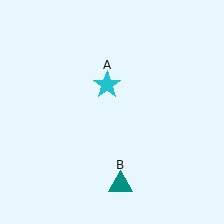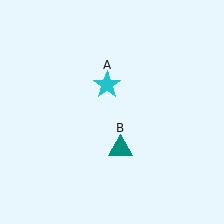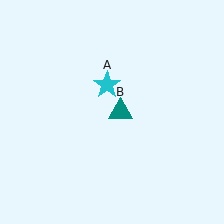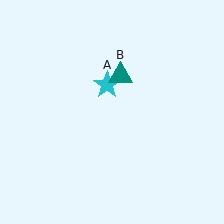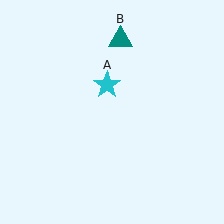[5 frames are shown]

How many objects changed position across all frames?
1 object changed position: teal triangle (object B).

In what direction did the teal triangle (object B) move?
The teal triangle (object B) moved up.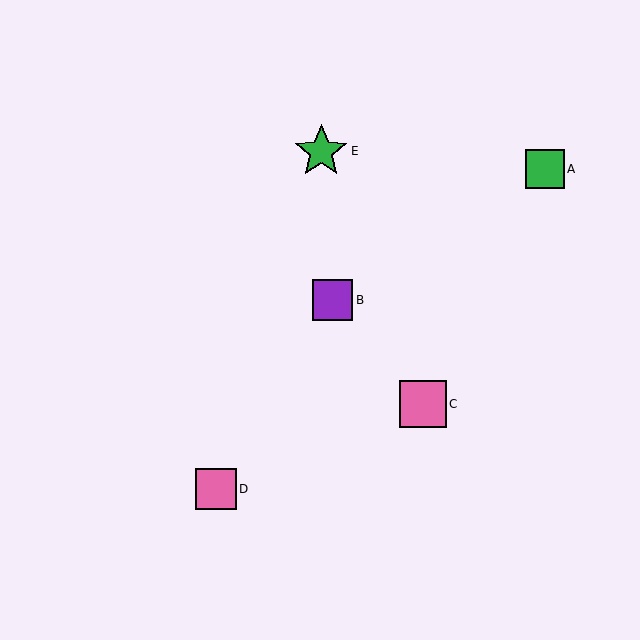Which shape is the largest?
The green star (labeled E) is the largest.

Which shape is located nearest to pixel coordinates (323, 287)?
The purple square (labeled B) at (332, 300) is nearest to that location.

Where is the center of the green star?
The center of the green star is at (321, 151).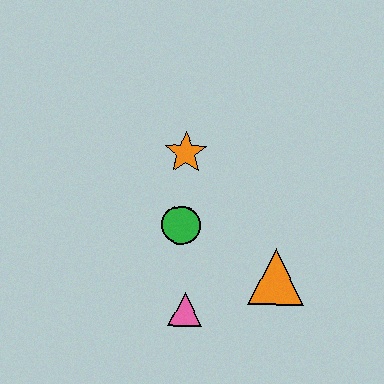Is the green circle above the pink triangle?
Yes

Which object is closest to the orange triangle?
The pink triangle is closest to the orange triangle.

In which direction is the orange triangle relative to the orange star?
The orange triangle is below the orange star.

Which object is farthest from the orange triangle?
The orange star is farthest from the orange triangle.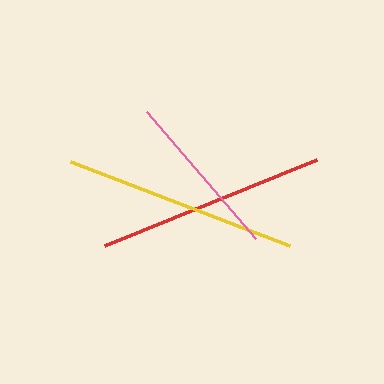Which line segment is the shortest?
The pink line is the shortest at approximately 167 pixels.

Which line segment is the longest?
The yellow line is the longest at approximately 235 pixels.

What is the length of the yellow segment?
The yellow segment is approximately 235 pixels long.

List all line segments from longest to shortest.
From longest to shortest: yellow, red, pink.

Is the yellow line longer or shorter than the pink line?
The yellow line is longer than the pink line.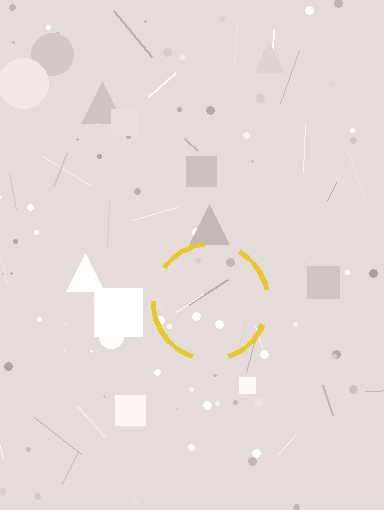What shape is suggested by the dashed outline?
The dashed outline suggests a circle.